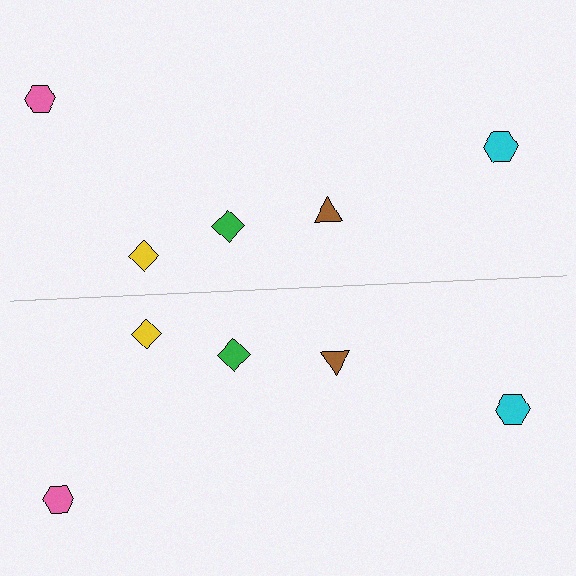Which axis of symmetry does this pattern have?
The pattern has a horizontal axis of symmetry running through the center of the image.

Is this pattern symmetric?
Yes, this pattern has bilateral (reflection) symmetry.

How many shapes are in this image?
There are 10 shapes in this image.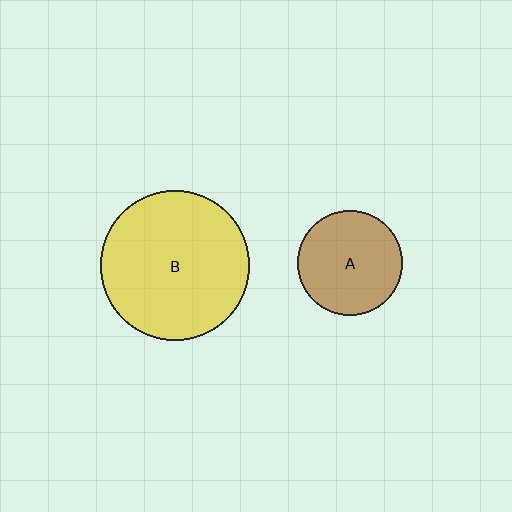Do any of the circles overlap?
No, none of the circles overlap.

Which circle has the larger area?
Circle B (yellow).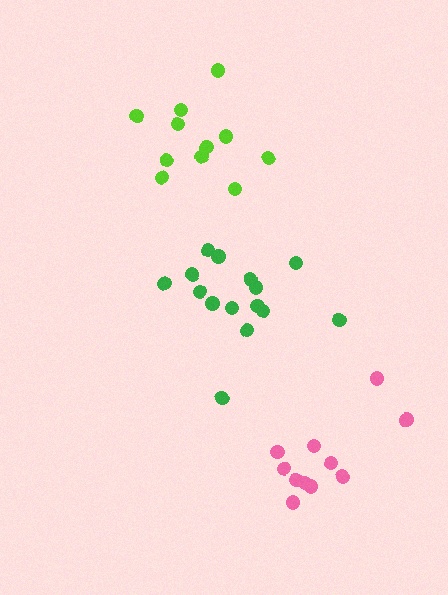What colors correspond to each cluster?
The clusters are colored: green, lime, pink.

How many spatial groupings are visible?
There are 3 spatial groupings.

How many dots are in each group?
Group 1: 15 dots, Group 2: 11 dots, Group 3: 11 dots (37 total).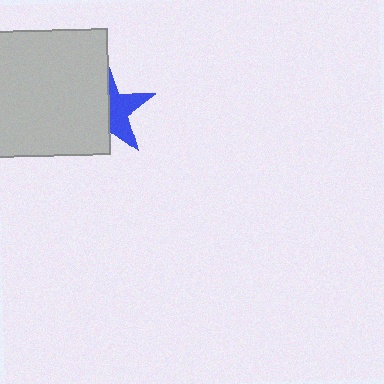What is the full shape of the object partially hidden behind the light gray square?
The partially hidden object is a blue star.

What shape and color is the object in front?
The object in front is a light gray square.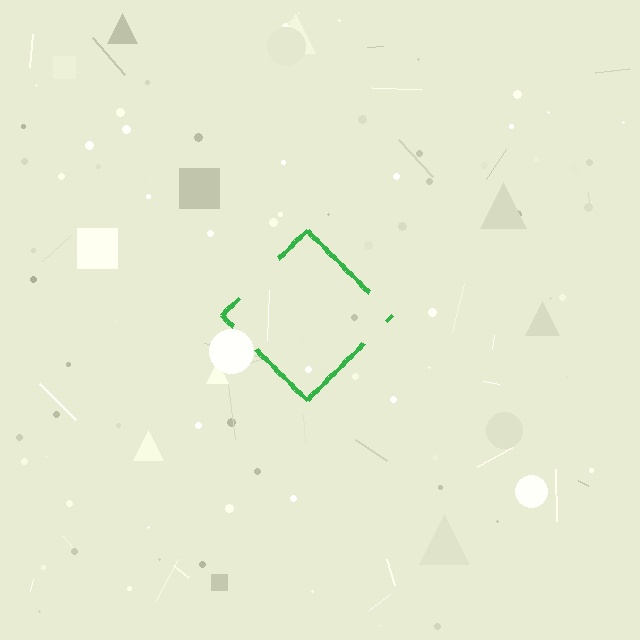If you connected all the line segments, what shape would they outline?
They would outline a diamond.